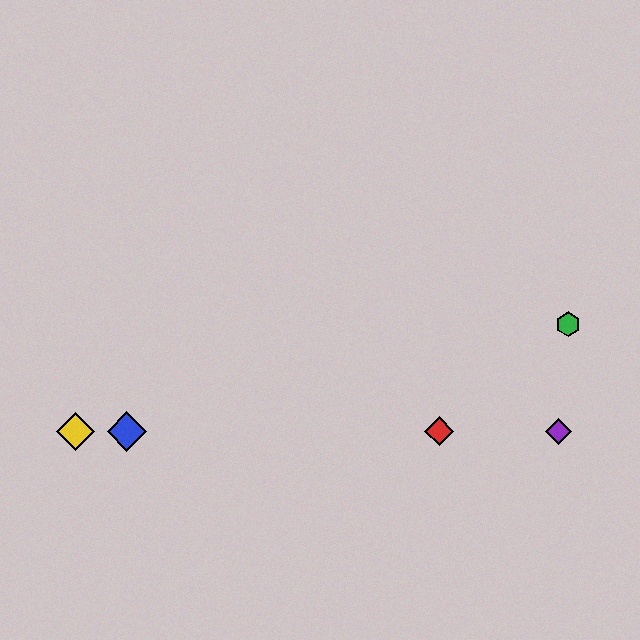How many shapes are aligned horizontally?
4 shapes (the red diamond, the blue diamond, the yellow diamond, the purple diamond) are aligned horizontally.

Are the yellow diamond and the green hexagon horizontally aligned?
No, the yellow diamond is at y≈431 and the green hexagon is at y≈324.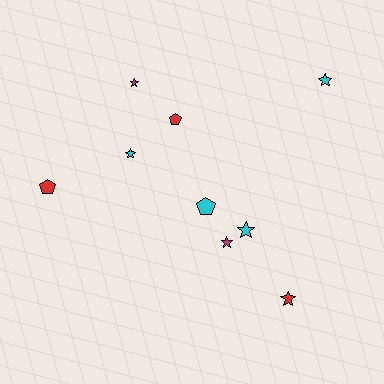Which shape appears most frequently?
Star, with 6 objects.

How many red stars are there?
There is 1 red star.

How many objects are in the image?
There are 9 objects.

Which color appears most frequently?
Cyan, with 4 objects.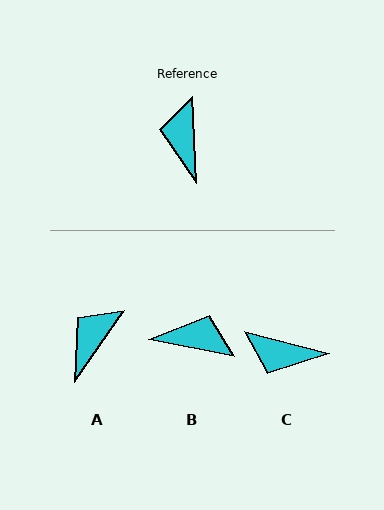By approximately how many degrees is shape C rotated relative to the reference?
Approximately 73 degrees counter-clockwise.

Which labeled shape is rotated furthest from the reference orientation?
B, about 103 degrees away.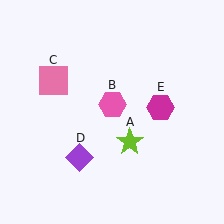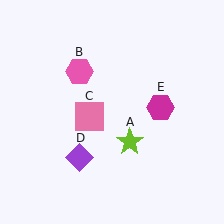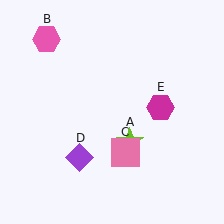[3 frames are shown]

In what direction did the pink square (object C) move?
The pink square (object C) moved down and to the right.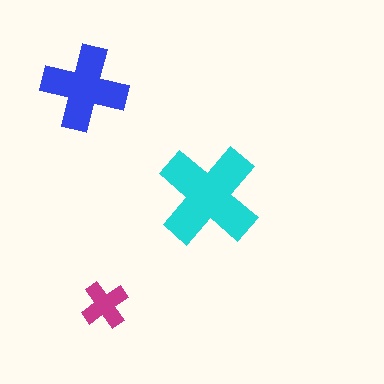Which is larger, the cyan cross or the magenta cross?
The cyan one.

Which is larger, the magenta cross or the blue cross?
The blue one.